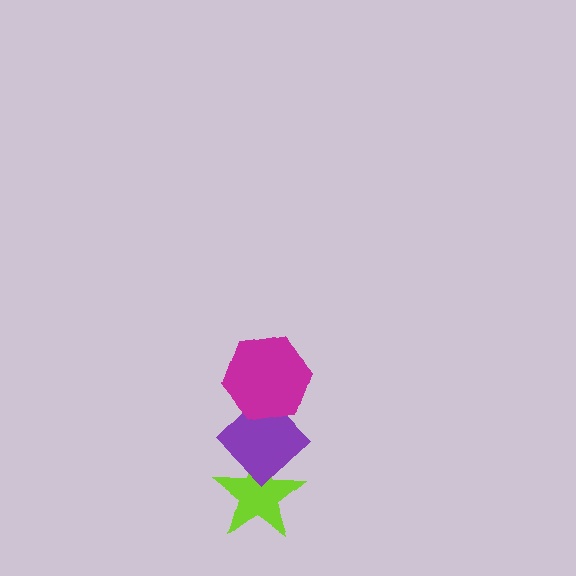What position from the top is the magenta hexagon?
The magenta hexagon is 1st from the top.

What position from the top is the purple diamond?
The purple diamond is 2nd from the top.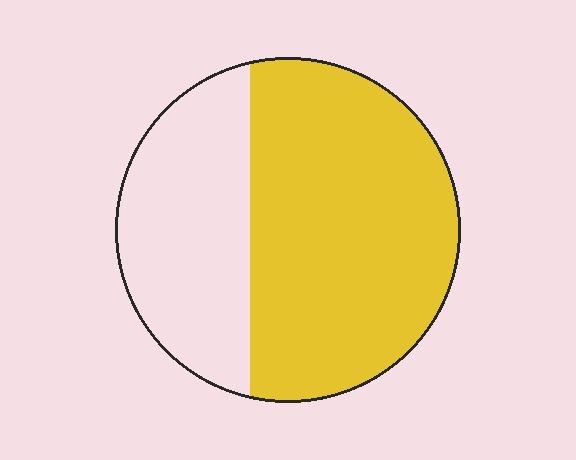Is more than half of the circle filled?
Yes.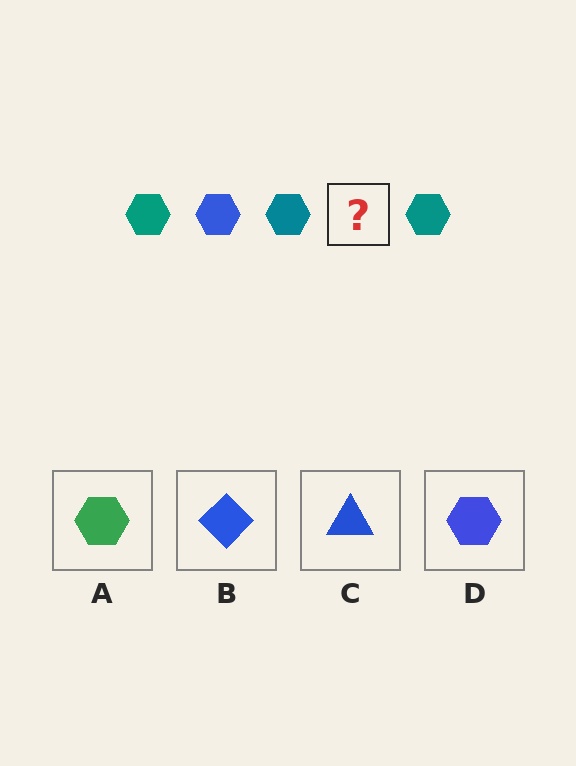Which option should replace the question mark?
Option D.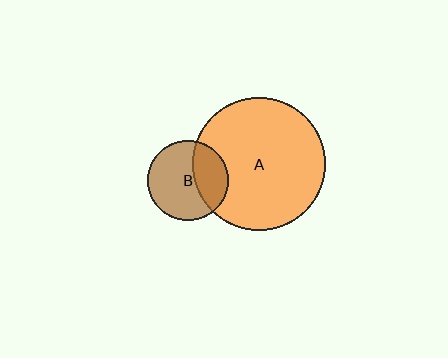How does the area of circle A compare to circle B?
Approximately 2.7 times.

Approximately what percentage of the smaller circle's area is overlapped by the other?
Approximately 35%.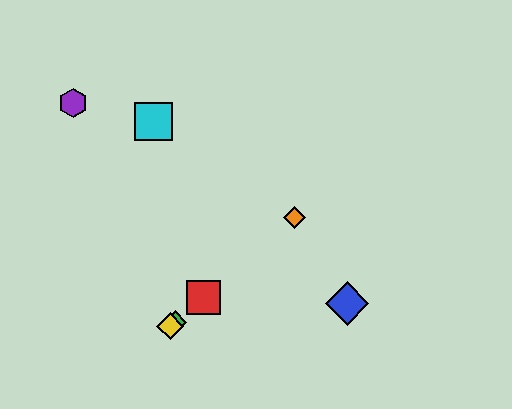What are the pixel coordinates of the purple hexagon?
The purple hexagon is at (73, 103).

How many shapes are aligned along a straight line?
4 shapes (the red square, the green diamond, the yellow diamond, the orange diamond) are aligned along a straight line.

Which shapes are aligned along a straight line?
The red square, the green diamond, the yellow diamond, the orange diamond are aligned along a straight line.